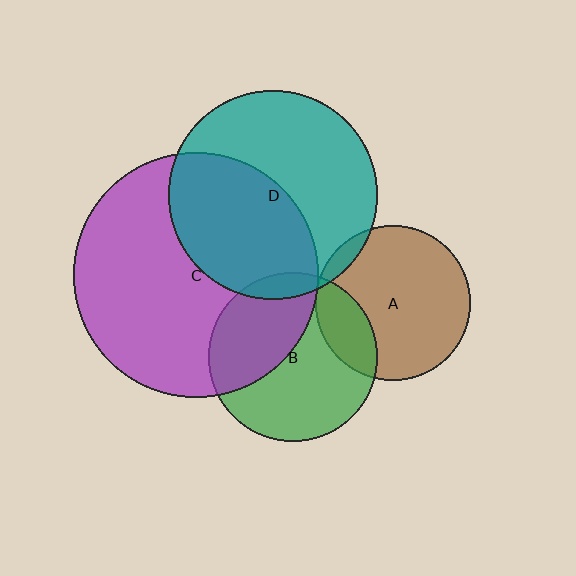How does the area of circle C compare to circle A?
Approximately 2.5 times.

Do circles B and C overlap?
Yes.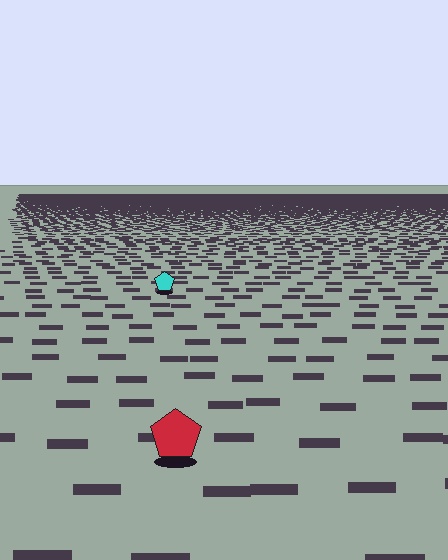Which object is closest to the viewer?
The red pentagon is closest. The texture marks near it are larger and more spread out.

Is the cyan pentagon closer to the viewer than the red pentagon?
No. The red pentagon is closer — you can tell from the texture gradient: the ground texture is coarser near it.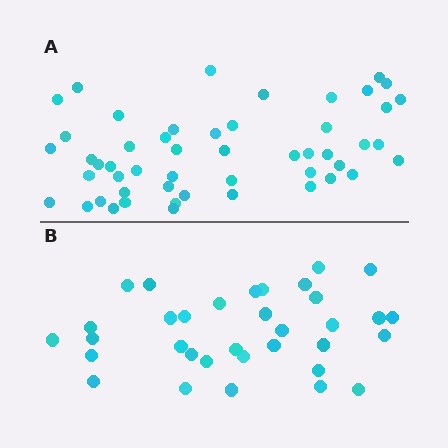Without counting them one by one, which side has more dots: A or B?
Region A (the top region) has more dots.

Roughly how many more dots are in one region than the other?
Region A has approximately 15 more dots than region B.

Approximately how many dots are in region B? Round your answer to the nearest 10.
About 30 dots. (The exact count is 34, which rounds to 30.)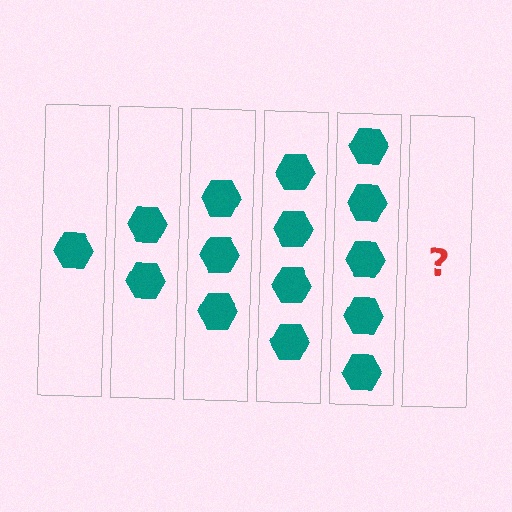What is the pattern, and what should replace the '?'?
The pattern is that each step adds one more hexagon. The '?' should be 6 hexagons.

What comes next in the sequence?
The next element should be 6 hexagons.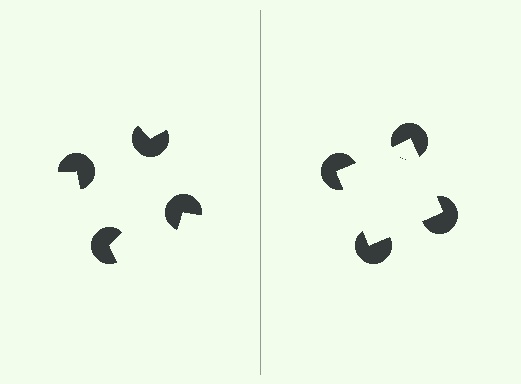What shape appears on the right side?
An illusory square.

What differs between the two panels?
The pac-man discs are positioned identically on both sides; only the wedge orientations differ. On the right they align to a square; on the left they are misaligned.